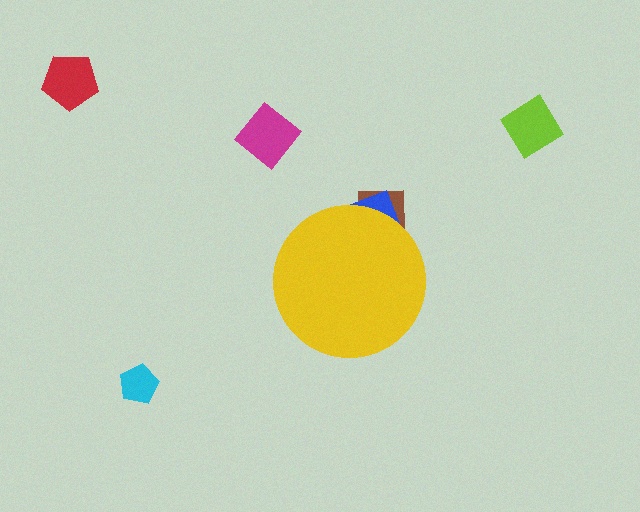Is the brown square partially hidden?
Yes, the brown square is partially hidden behind the yellow circle.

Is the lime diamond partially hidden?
No, the lime diamond is fully visible.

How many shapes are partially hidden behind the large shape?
2 shapes are partially hidden.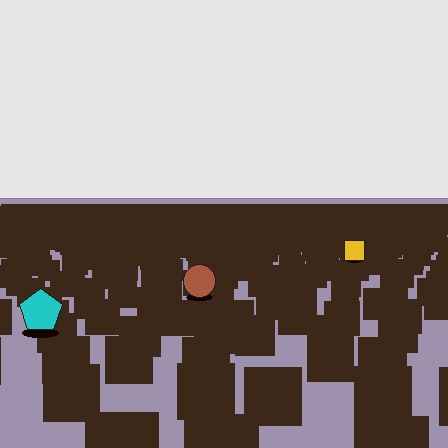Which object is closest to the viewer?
The cyan pentagon is closest. The texture marks near it are larger and more spread out.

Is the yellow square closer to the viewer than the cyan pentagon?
No. The cyan pentagon is closer — you can tell from the texture gradient: the ground texture is coarser near it.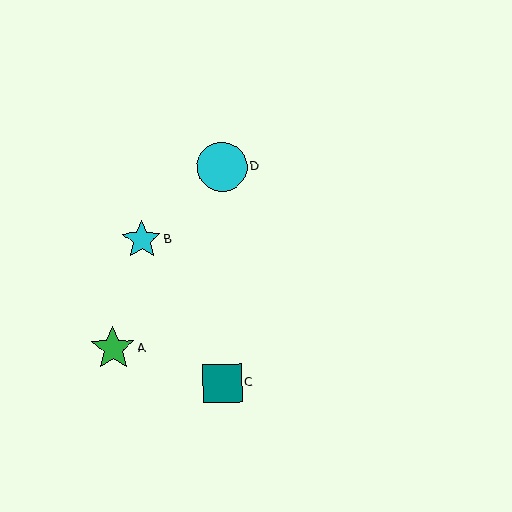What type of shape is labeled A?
Shape A is a green star.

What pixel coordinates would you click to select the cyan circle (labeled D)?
Click at (222, 167) to select the cyan circle D.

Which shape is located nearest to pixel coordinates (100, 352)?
The green star (labeled A) at (113, 349) is nearest to that location.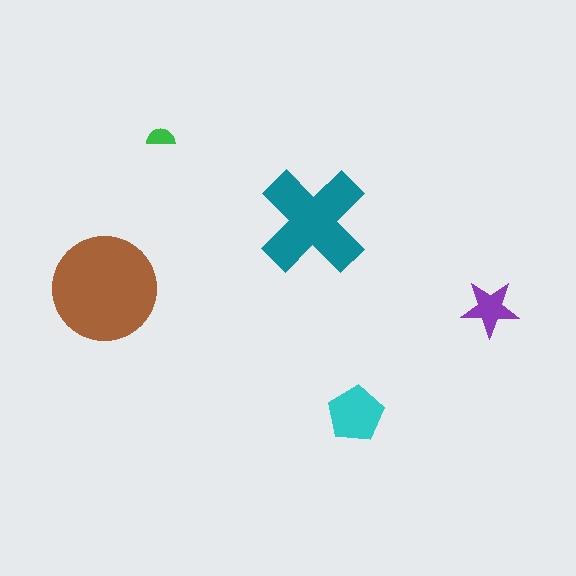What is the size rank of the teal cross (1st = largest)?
2nd.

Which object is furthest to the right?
The purple star is rightmost.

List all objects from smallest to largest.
The green semicircle, the purple star, the cyan pentagon, the teal cross, the brown circle.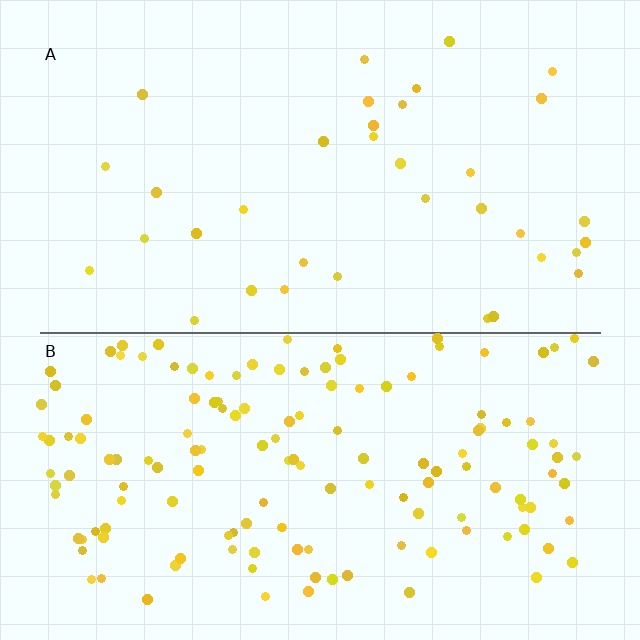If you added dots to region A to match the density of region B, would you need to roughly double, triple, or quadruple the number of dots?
Approximately quadruple.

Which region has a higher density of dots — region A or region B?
B (the bottom).